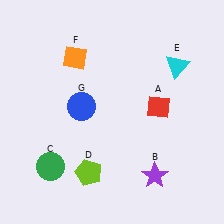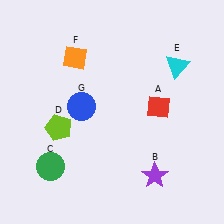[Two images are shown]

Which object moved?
The lime pentagon (D) moved up.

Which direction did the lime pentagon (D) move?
The lime pentagon (D) moved up.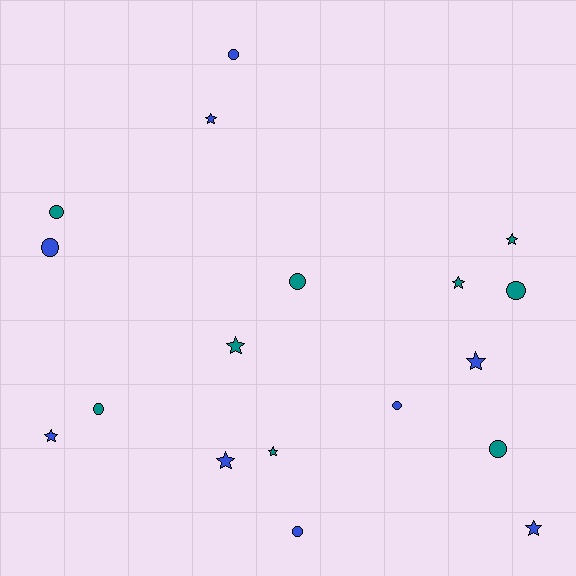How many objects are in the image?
There are 18 objects.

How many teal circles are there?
There are 5 teal circles.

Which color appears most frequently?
Blue, with 9 objects.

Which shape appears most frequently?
Circle, with 9 objects.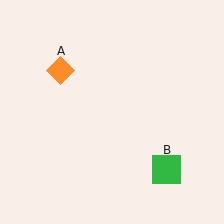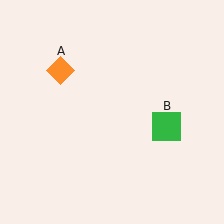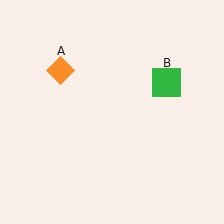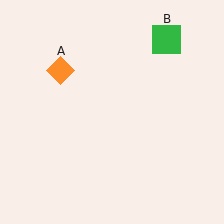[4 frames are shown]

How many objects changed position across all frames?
1 object changed position: green square (object B).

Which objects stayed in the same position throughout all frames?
Orange diamond (object A) remained stationary.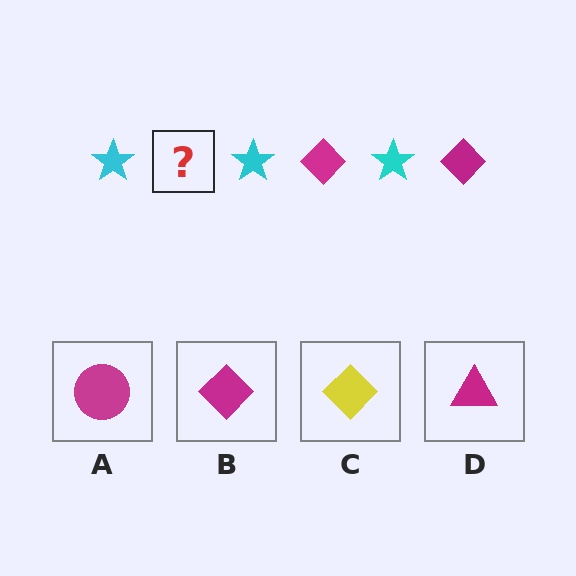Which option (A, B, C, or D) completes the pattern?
B.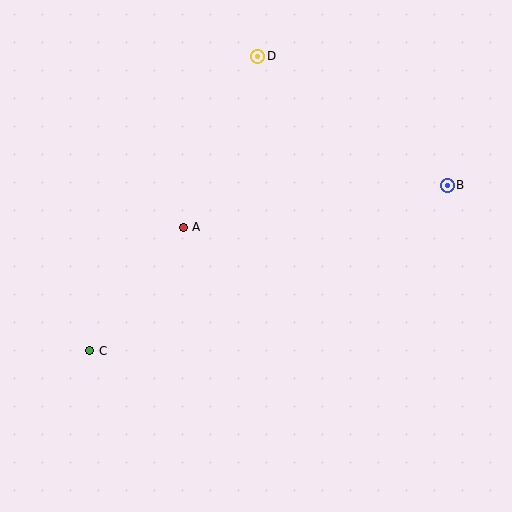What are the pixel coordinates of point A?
Point A is at (183, 227).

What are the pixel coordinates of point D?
Point D is at (258, 56).